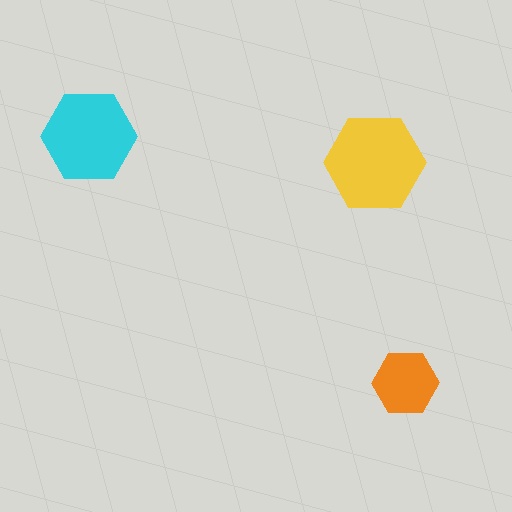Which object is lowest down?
The orange hexagon is bottommost.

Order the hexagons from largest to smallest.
the yellow one, the cyan one, the orange one.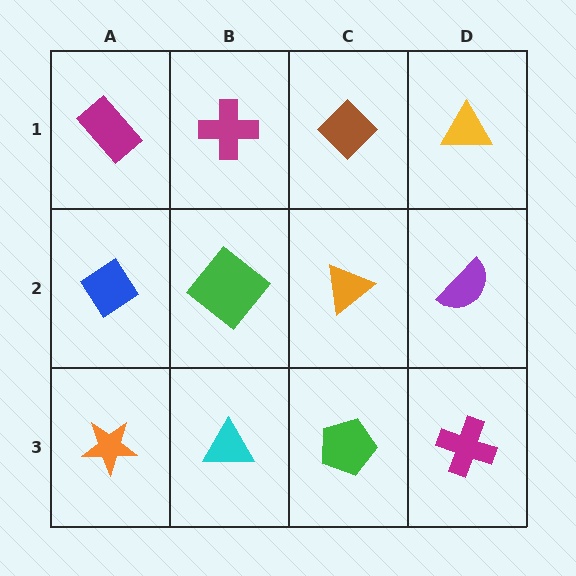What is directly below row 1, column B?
A green diamond.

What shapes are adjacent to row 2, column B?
A magenta cross (row 1, column B), a cyan triangle (row 3, column B), a blue diamond (row 2, column A), an orange triangle (row 2, column C).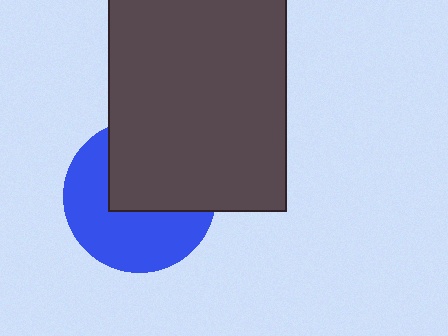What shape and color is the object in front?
The object in front is a dark gray rectangle.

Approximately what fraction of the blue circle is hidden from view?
Roughly 47% of the blue circle is hidden behind the dark gray rectangle.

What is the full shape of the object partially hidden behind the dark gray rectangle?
The partially hidden object is a blue circle.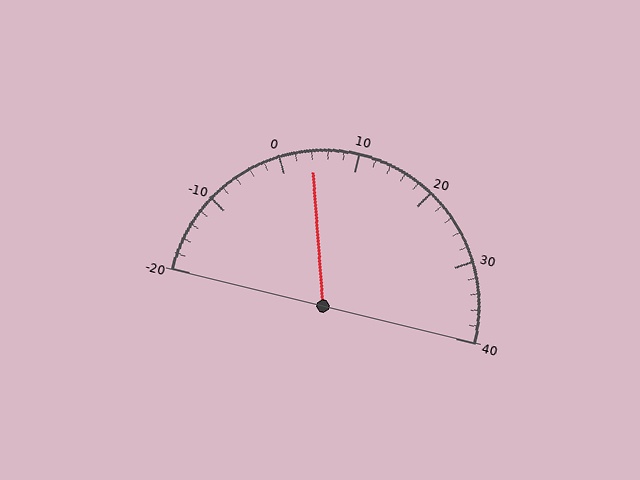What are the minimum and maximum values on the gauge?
The gauge ranges from -20 to 40.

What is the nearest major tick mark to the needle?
The nearest major tick mark is 0.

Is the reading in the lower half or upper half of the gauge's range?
The reading is in the lower half of the range (-20 to 40).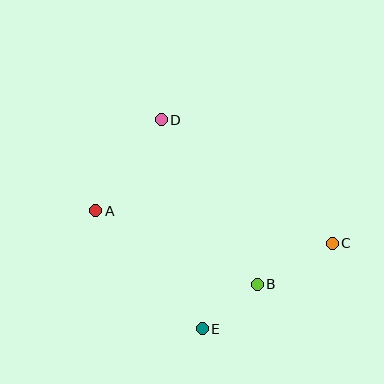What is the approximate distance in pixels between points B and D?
The distance between B and D is approximately 190 pixels.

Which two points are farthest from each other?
Points A and C are farthest from each other.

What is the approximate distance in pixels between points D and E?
The distance between D and E is approximately 213 pixels.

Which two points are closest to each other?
Points B and E are closest to each other.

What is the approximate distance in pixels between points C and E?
The distance between C and E is approximately 156 pixels.